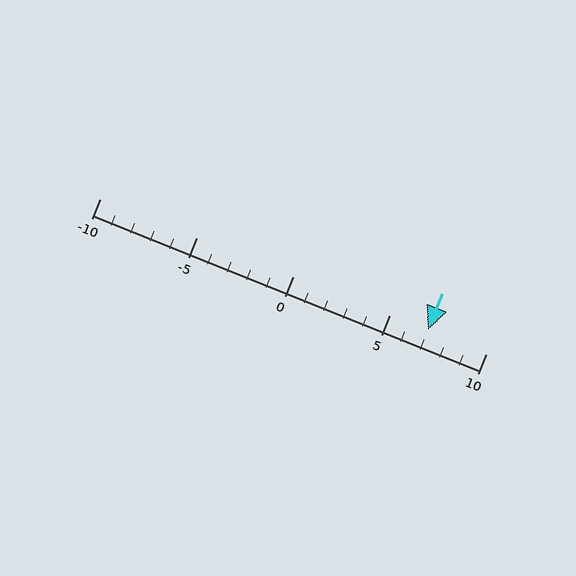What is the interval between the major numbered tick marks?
The major tick marks are spaced 5 units apart.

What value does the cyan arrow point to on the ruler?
The cyan arrow points to approximately 7.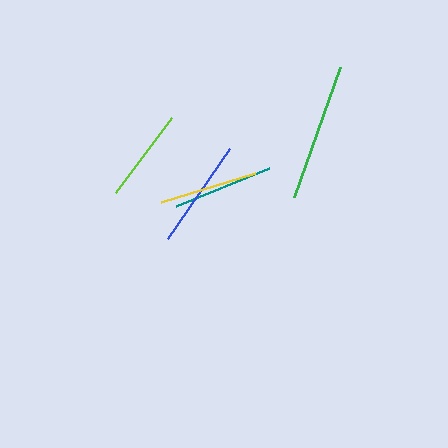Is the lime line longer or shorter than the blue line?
The blue line is longer than the lime line.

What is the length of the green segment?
The green segment is approximately 138 pixels long.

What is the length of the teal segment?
The teal segment is approximately 101 pixels long.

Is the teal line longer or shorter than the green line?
The green line is longer than the teal line.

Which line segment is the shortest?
The lime line is the shortest at approximately 93 pixels.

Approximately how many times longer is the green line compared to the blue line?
The green line is approximately 1.3 times the length of the blue line.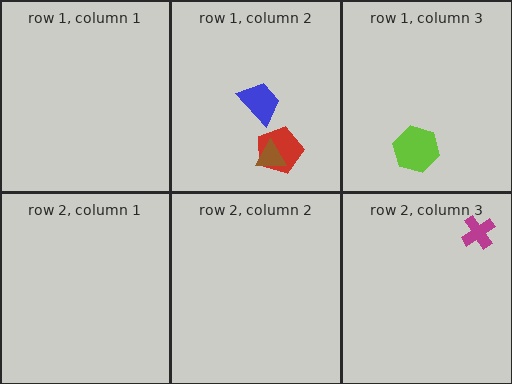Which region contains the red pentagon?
The row 1, column 2 region.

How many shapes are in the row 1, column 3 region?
1.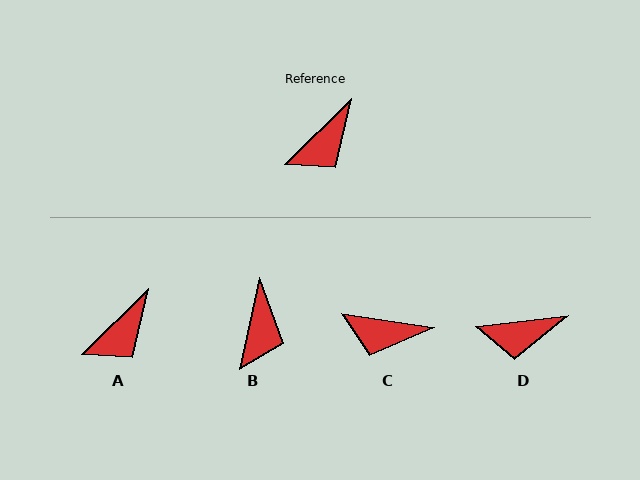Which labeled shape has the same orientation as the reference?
A.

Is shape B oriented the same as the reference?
No, it is off by about 33 degrees.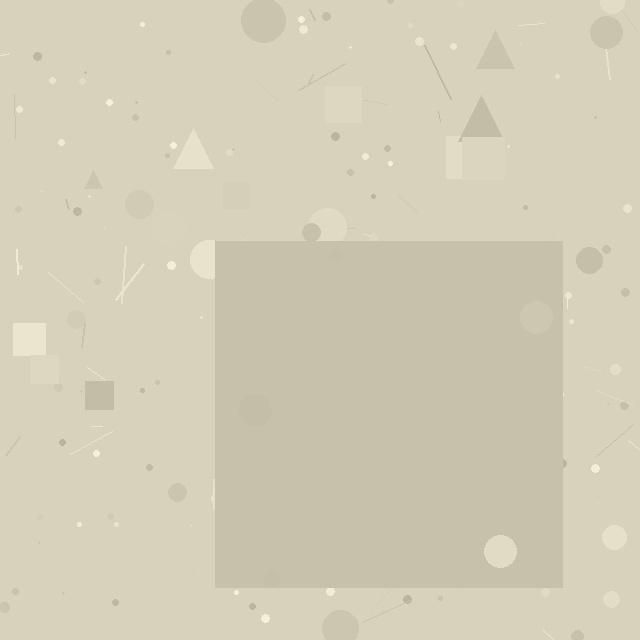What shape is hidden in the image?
A square is hidden in the image.